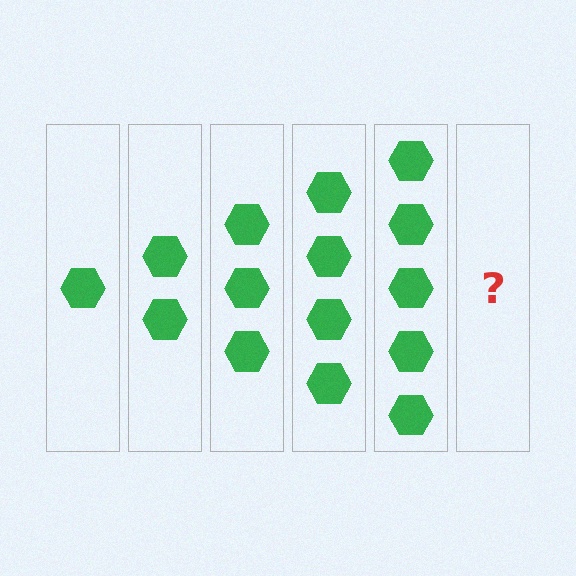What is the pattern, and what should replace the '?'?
The pattern is that each step adds one more hexagon. The '?' should be 6 hexagons.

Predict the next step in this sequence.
The next step is 6 hexagons.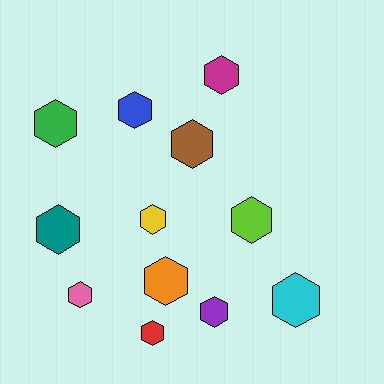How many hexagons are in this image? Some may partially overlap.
There are 12 hexagons.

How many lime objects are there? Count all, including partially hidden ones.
There is 1 lime object.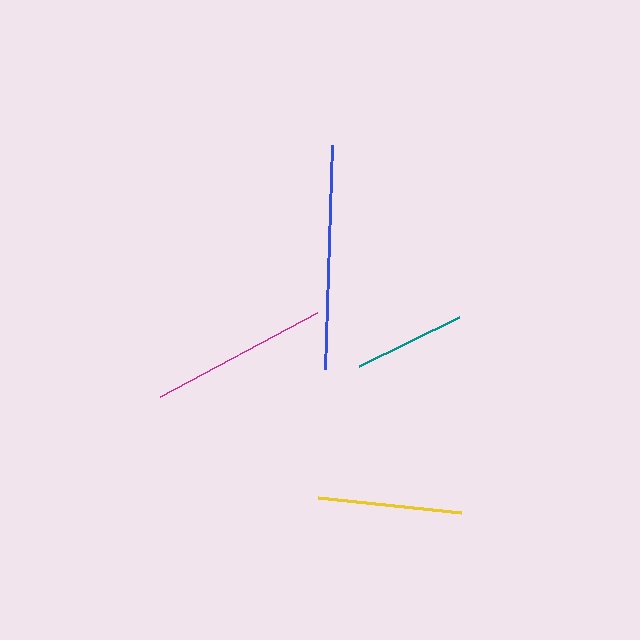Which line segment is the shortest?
The teal line is the shortest at approximately 111 pixels.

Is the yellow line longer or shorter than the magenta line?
The magenta line is longer than the yellow line.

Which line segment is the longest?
The blue line is the longest at approximately 224 pixels.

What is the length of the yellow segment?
The yellow segment is approximately 144 pixels long.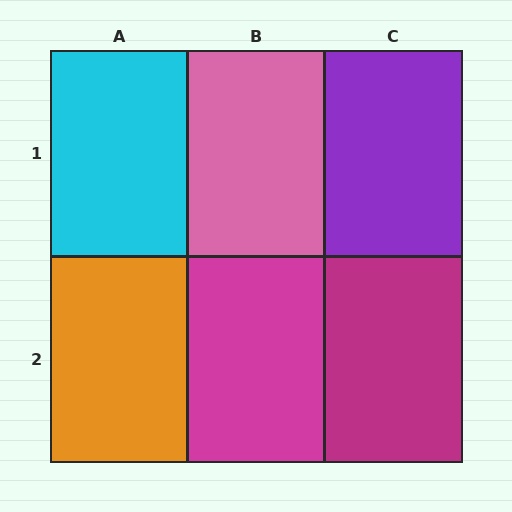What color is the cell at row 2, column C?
Magenta.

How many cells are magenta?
2 cells are magenta.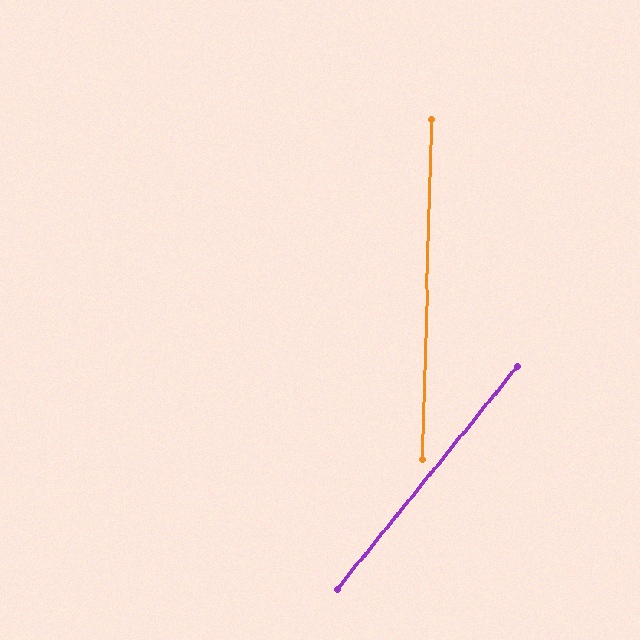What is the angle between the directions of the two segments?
Approximately 38 degrees.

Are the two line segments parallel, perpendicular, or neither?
Neither parallel nor perpendicular — they differ by about 38°.